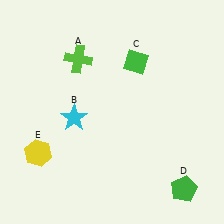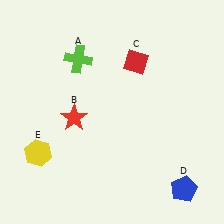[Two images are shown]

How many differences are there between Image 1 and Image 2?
There are 3 differences between the two images.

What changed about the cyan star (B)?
In Image 1, B is cyan. In Image 2, it changed to red.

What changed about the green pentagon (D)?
In Image 1, D is green. In Image 2, it changed to blue.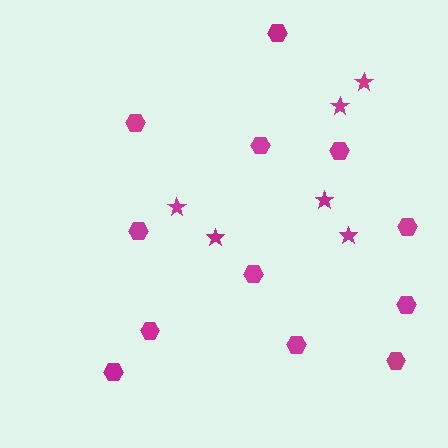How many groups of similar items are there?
There are 2 groups: one group of hexagons (12) and one group of stars (6).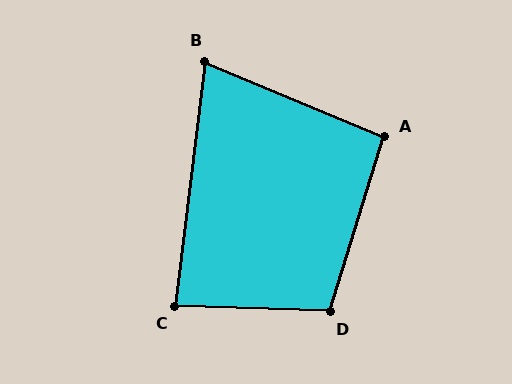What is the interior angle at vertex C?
Approximately 85 degrees (acute).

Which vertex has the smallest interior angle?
B, at approximately 74 degrees.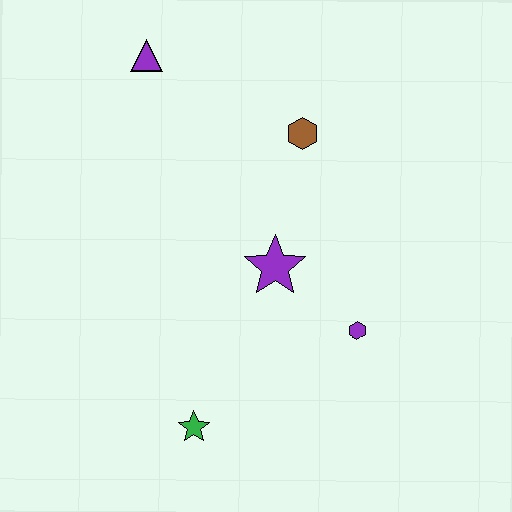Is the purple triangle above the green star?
Yes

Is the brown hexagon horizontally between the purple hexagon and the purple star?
Yes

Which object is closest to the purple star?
The purple hexagon is closest to the purple star.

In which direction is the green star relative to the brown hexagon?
The green star is below the brown hexagon.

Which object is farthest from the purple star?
The purple triangle is farthest from the purple star.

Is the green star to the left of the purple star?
Yes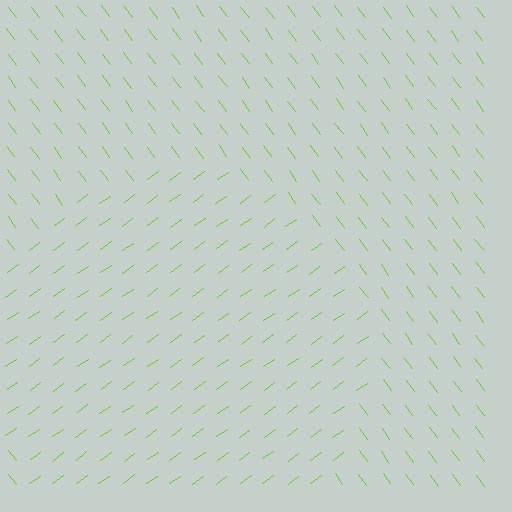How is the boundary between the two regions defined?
The boundary is defined purely by a change in line orientation (approximately 89 degrees difference). All lines are the same color and thickness.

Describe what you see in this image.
The image is filled with small lime line segments. A circle region in the image has lines oriented differently from the surrounding lines, creating a visible texture boundary.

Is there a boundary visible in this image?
Yes, there is a texture boundary formed by a change in line orientation.